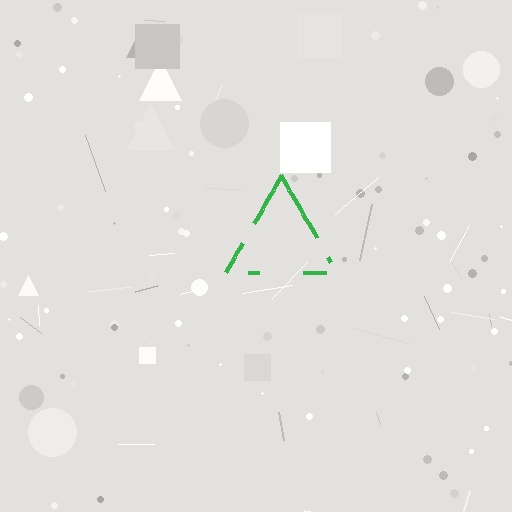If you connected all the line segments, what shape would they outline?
They would outline a triangle.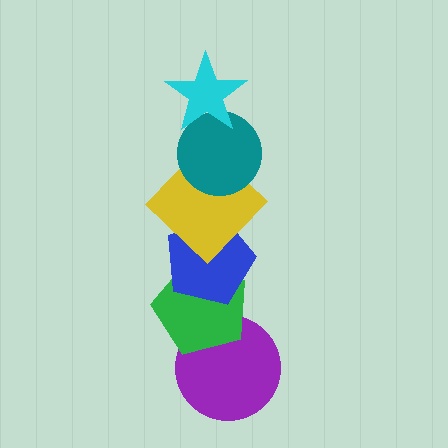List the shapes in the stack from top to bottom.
From top to bottom: the cyan star, the teal circle, the yellow diamond, the blue pentagon, the green pentagon, the purple circle.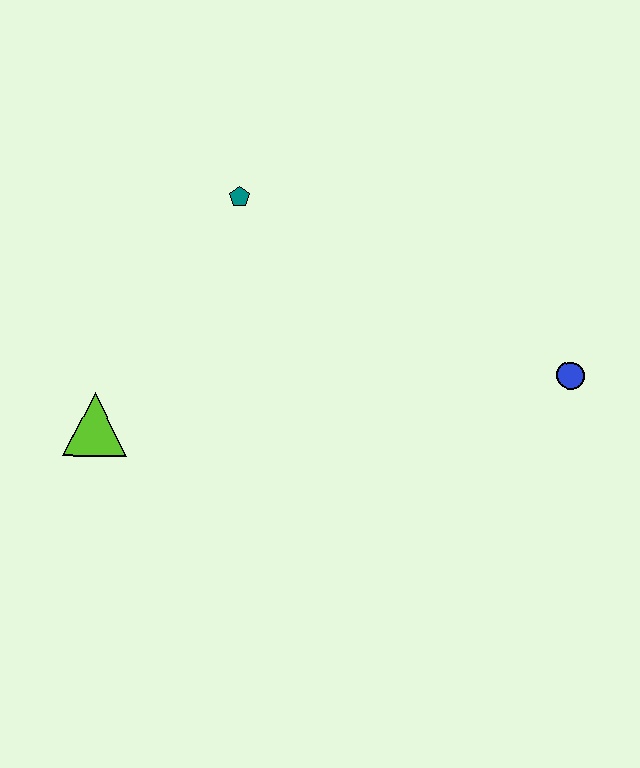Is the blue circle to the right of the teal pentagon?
Yes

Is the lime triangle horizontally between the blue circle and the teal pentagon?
No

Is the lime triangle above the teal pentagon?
No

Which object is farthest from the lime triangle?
The blue circle is farthest from the lime triangle.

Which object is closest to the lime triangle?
The teal pentagon is closest to the lime triangle.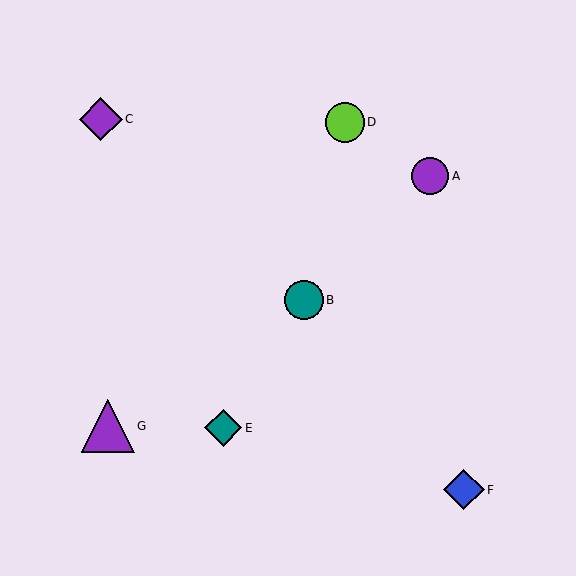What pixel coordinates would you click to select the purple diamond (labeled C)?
Click at (101, 119) to select the purple diamond C.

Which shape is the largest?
The purple triangle (labeled G) is the largest.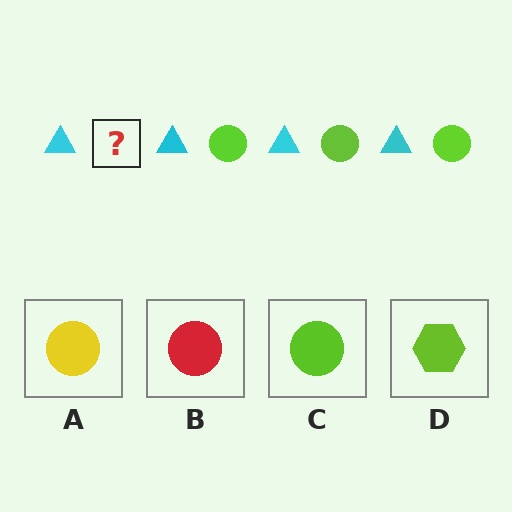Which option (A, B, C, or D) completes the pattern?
C.